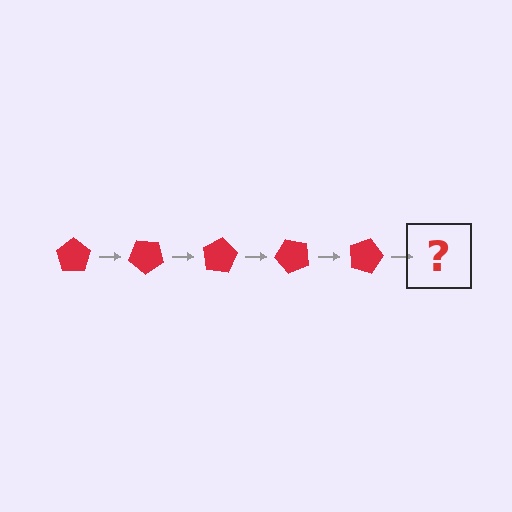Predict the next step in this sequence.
The next step is a red pentagon rotated 200 degrees.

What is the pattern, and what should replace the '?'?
The pattern is that the pentagon rotates 40 degrees each step. The '?' should be a red pentagon rotated 200 degrees.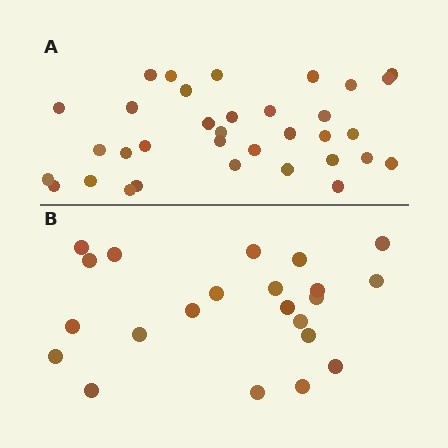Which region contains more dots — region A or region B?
Region A (the top region) has more dots.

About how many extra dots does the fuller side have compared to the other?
Region A has roughly 12 or so more dots than region B.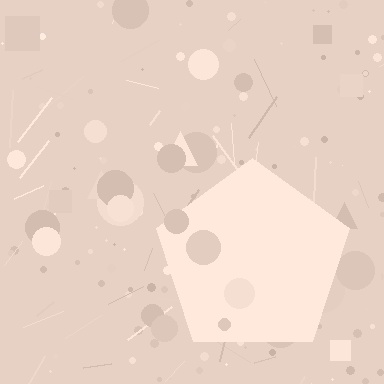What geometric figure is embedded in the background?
A pentagon is embedded in the background.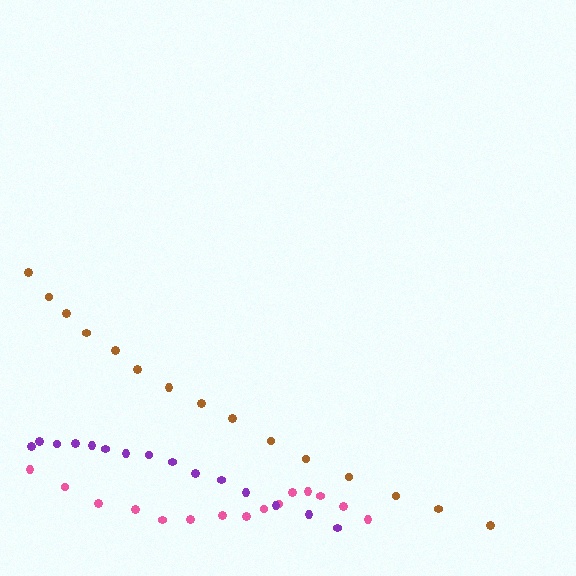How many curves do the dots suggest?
There are 3 distinct paths.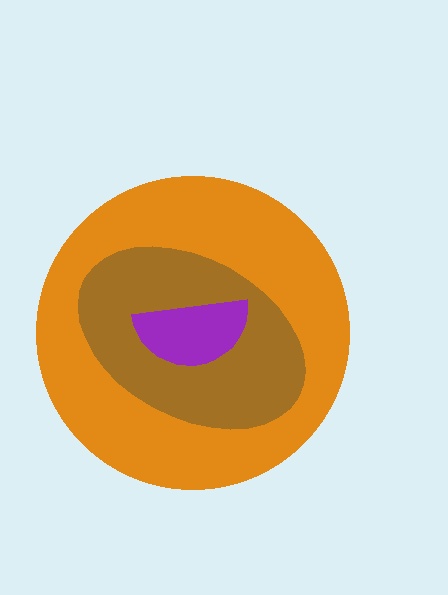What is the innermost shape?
The purple semicircle.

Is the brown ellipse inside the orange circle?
Yes.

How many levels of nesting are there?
3.